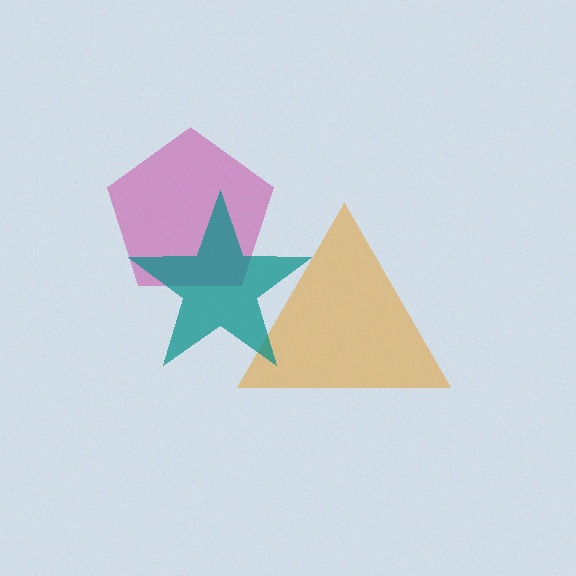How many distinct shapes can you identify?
There are 3 distinct shapes: a magenta pentagon, an orange triangle, a teal star.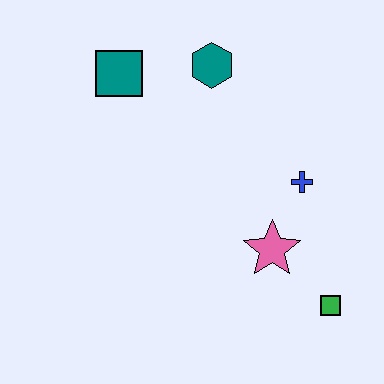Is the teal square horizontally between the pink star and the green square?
No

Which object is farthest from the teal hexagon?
The green square is farthest from the teal hexagon.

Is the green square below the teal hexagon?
Yes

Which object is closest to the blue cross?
The pink star is closest to the blue cross.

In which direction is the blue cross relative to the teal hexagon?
The blue cross is below the teal hexagon.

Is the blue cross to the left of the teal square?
No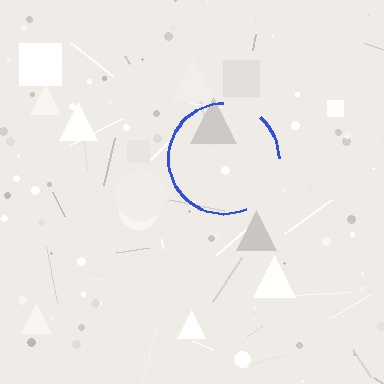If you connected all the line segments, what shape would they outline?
They would outline a circle.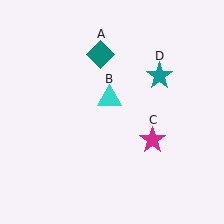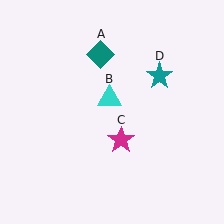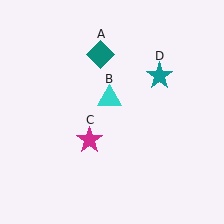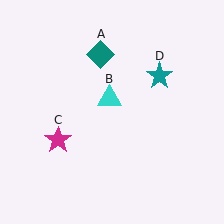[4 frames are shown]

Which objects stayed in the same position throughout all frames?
Teal diamond (object A) and cyan triangle (object B) and teal star (object D) remained stationary.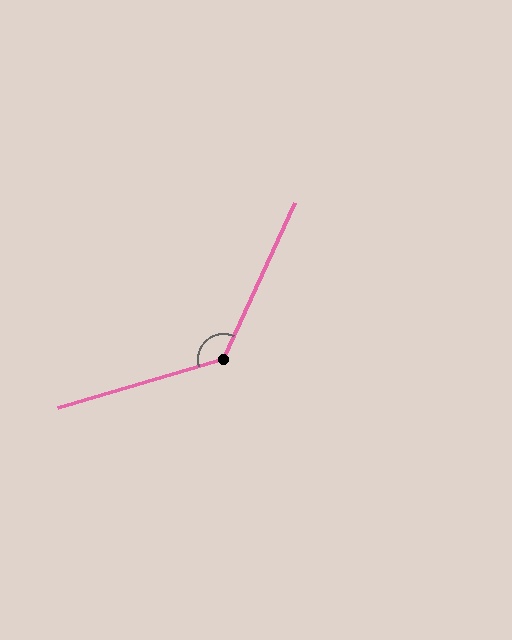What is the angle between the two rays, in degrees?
Approximately 131 degrees.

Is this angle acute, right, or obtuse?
It is obtuse.